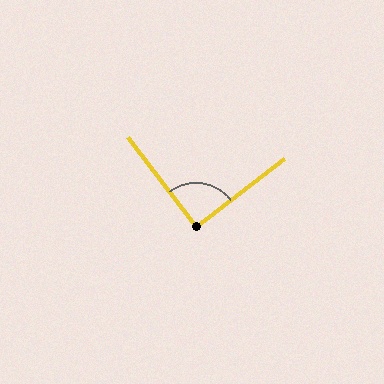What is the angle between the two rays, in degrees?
Approximately 89 degrees.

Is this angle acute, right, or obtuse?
It is approximately a right angle.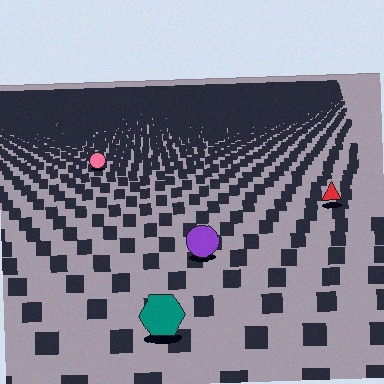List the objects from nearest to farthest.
From nearest to farthest: the teal hexagon, the purple circle, the red triangle, the pink circle.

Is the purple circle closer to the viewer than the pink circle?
Yes. The purple circle is closer — you can tell from the texture gradient: the ground texture is coarser near it.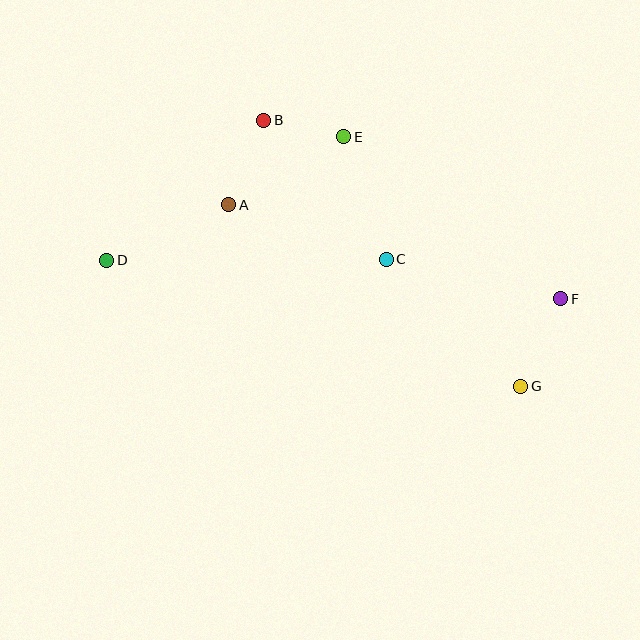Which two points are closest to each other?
Points B and E are closest to each other.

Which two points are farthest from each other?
Points D and F are farthest from each other.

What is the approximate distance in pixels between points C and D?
The distance between C and D is approximately 280 pixels.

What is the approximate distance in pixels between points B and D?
The distance between B and D is approximately 210 pixels.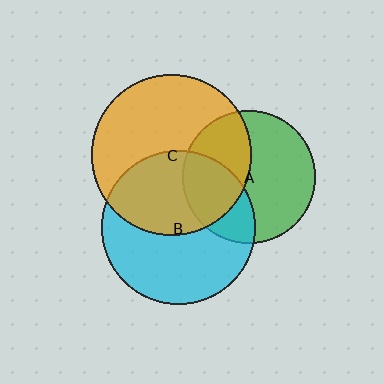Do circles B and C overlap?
Yes.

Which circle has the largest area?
Circle C (orange).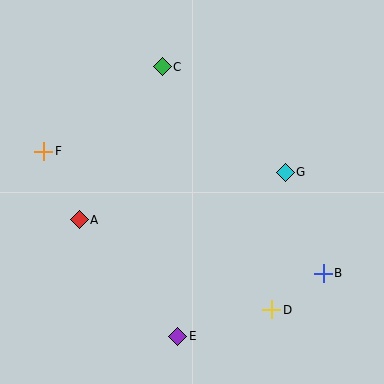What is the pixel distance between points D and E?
The distance between D and E is 97 pixels.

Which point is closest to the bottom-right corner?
Point B is closest to the bottom-right corner.